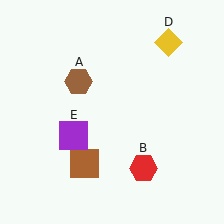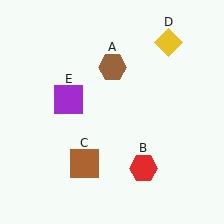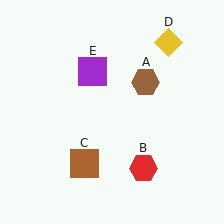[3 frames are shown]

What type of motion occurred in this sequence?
The brown hexagon (object A), purple square (object E) rotated clockwise around the center of the scene.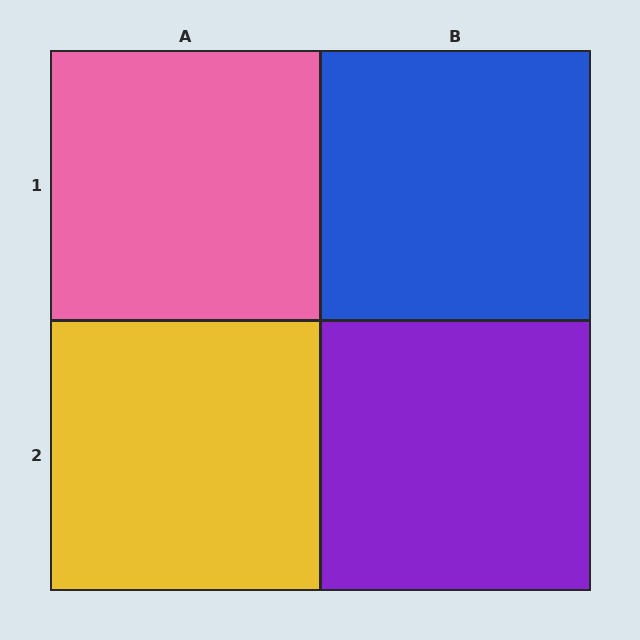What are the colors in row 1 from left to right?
Pink, blue.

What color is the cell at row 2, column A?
Yellow.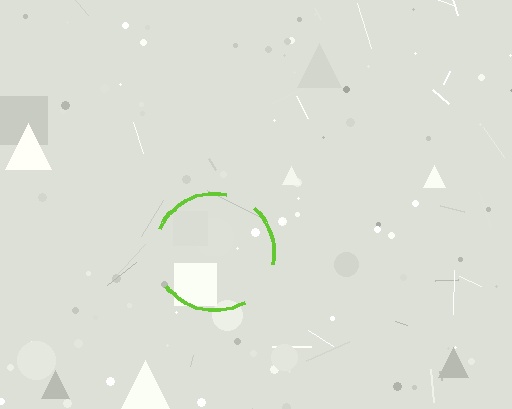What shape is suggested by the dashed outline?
The dashed outline suggests a circle.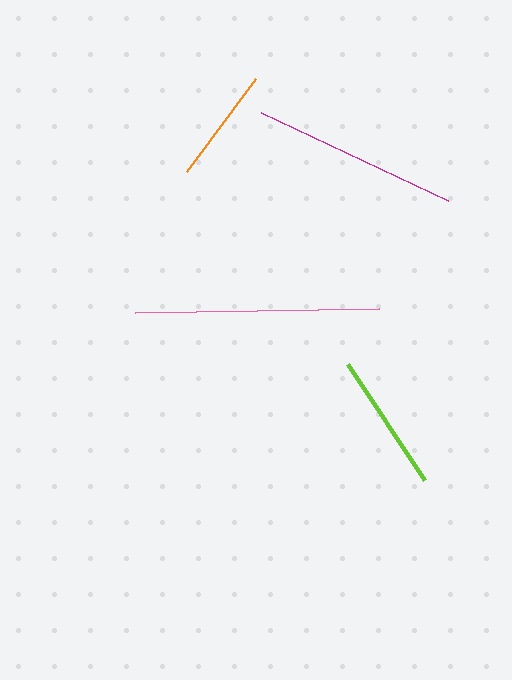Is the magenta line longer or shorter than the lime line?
The magenta line is longer than the lime line.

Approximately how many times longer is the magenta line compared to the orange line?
The magenta line is approximately 1.8 times the length of the orange line.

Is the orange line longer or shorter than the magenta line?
The magenta line is longer than the orange line.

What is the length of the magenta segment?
The magenta segment is approximately 207 pixels long.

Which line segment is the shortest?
The orange line is the shortest at approximately 116 pixels.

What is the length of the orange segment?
The orange segment is approximately 116 pixels long.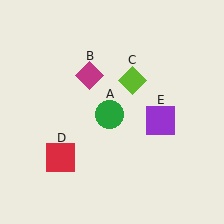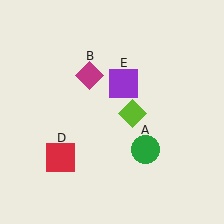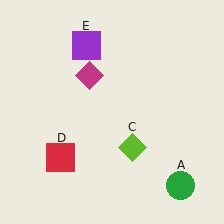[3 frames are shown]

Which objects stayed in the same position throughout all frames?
Magenta diamond (object B) and red square (object D) remained stationary.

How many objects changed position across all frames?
3 objects changed position: green circle (object A), lime diamond (object C), purple square (object E).